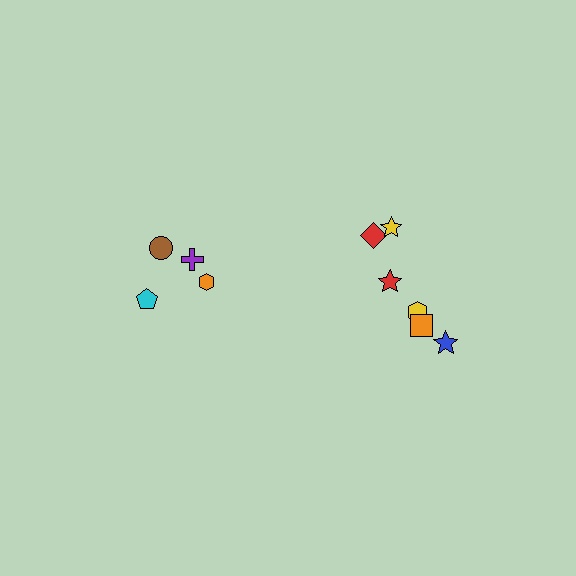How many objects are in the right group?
There are 6 objects.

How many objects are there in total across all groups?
There are 10 objects.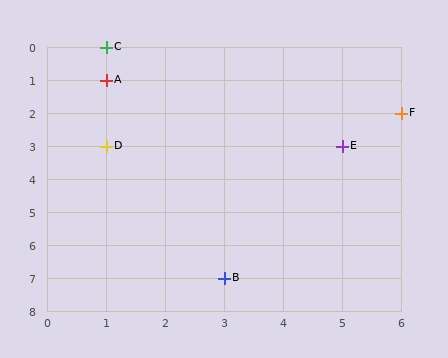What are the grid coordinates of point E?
Point E is at grid coordinates (5, 3).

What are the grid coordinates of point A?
Point A is at grid coordinates (1, 1).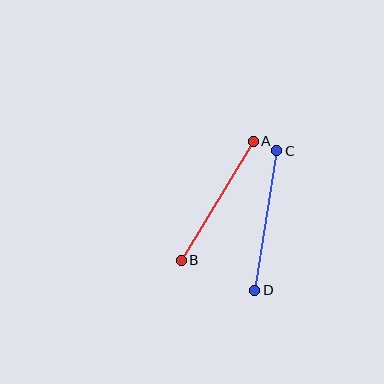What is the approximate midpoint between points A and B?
The midpoint is at approximately (217, 201) pixels.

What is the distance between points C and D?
The distance is approximately 141 pixels.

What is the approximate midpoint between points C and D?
The midpoint is at approximately (266, 220) pixels.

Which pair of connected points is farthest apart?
Points C and D are farthest apart.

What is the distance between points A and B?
The distance is approximately 139 pixels.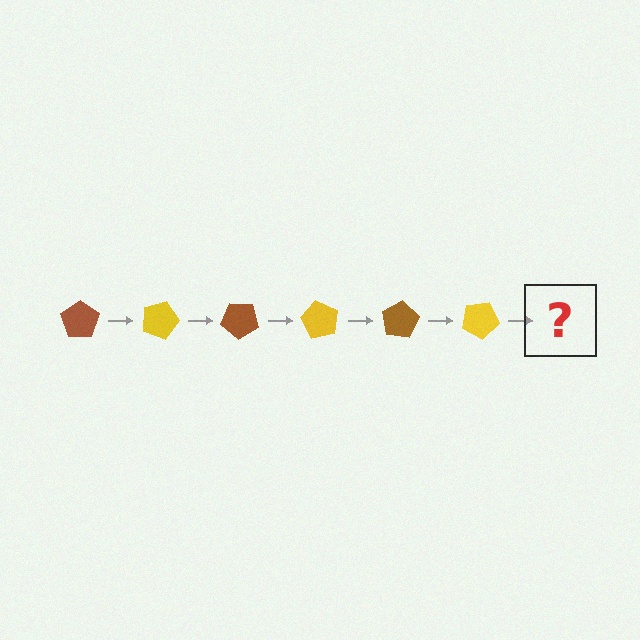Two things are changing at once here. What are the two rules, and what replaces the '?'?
The two rules are that it rotates 20 degrees each step and the color cycles through brown and yellow. The '?' should be a brown pentagon, rotated 120 degrees from the start.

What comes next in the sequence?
The next element should be a brown pentagon, rotated 120 degrees from the start.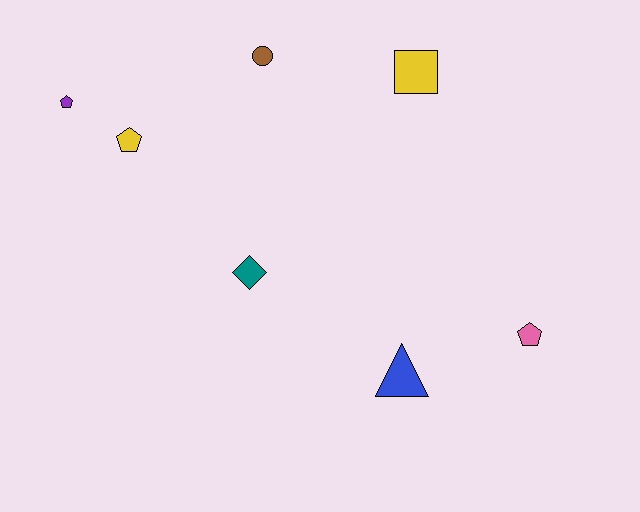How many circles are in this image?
There is 1 circle.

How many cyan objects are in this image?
There are no cyan objects.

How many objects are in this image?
There are 7 objects.